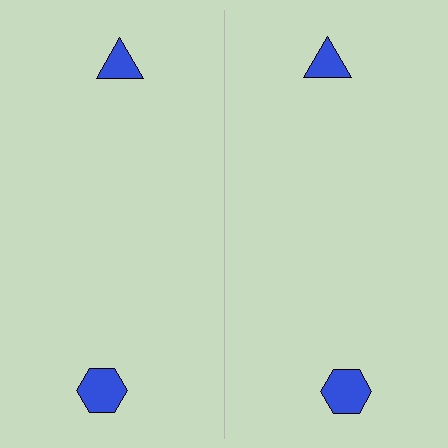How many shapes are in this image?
There are 4 shapes in this image.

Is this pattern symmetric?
Yes, this pattern has bilateral (reflection) symmetry.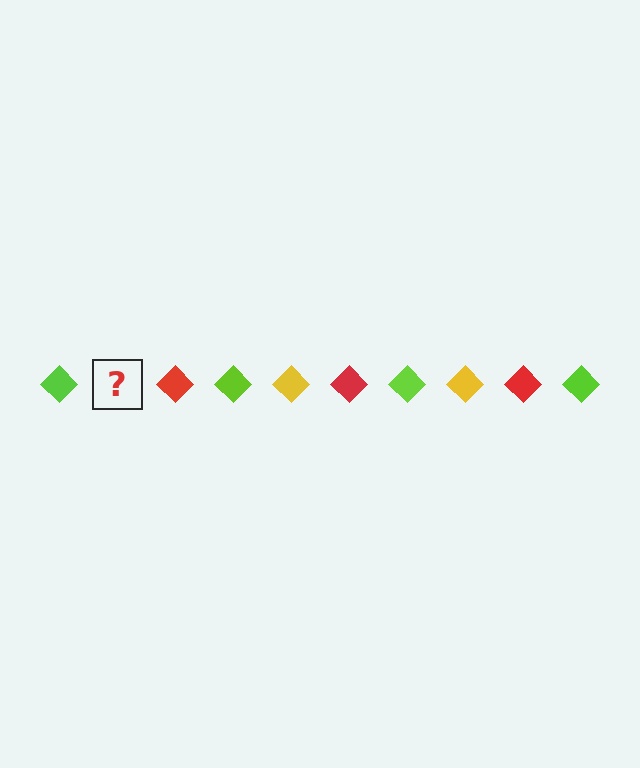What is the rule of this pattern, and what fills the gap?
The rule is that the pattern cycles through lime, yellow, red diamonds. The gap should be filled with a yellow diamond.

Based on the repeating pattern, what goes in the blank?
The blank should be a yellow diamond.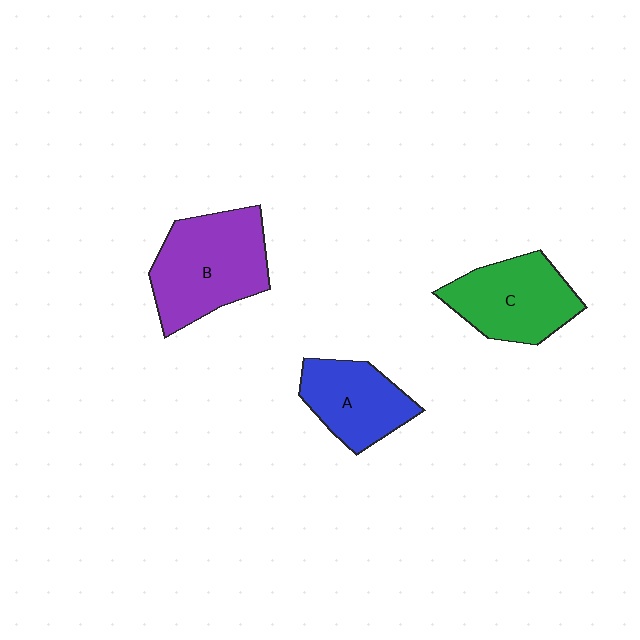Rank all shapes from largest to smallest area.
From largest to smallest: B (purple), C (green), A (blue).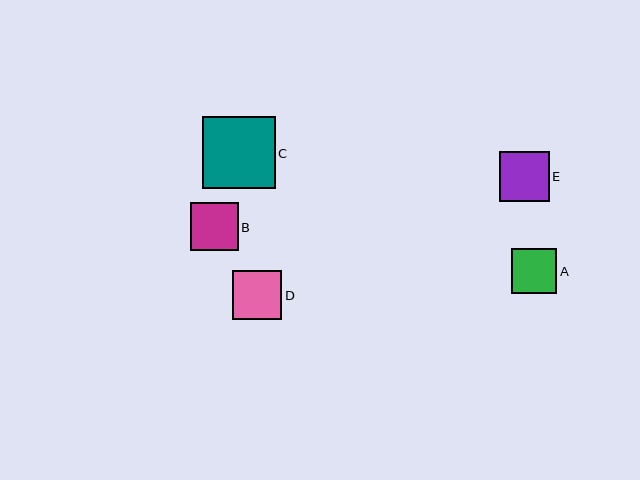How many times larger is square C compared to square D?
Square C is approximately 1.5 times the size of square D.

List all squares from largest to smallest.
From largest to smallest: C, E, D, B, A.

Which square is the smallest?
Square A is the smallest with a size of approximately 45 pixels.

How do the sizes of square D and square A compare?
Square D and square A are approximately the same size.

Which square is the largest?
Square C is the largest with a size of approximately 72 pixels.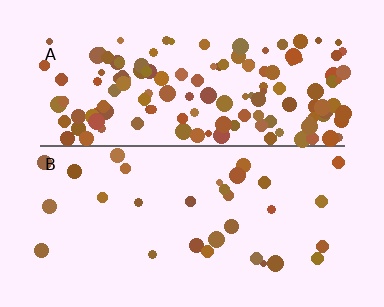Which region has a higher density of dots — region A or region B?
A (the top).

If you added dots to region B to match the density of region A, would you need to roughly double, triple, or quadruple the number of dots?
Approximately quadruple.